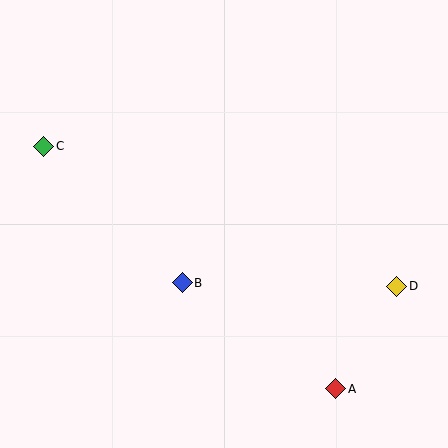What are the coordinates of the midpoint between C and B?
The midpoint between C and B is at (113, 214).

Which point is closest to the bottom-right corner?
Point A is closest to the bottom-right corner.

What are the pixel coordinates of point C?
Point C is at (44, 146).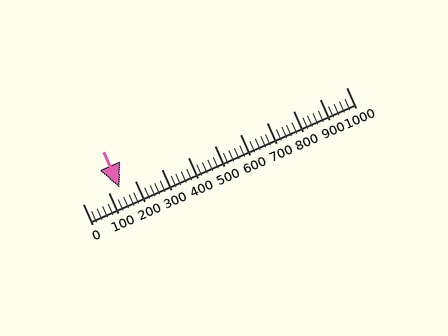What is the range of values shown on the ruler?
The ruler shows values from 0 to 1000.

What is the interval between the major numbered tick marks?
The major tick marks are spaced 100 units apart.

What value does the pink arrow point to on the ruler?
The pink arrow points to approximately 140.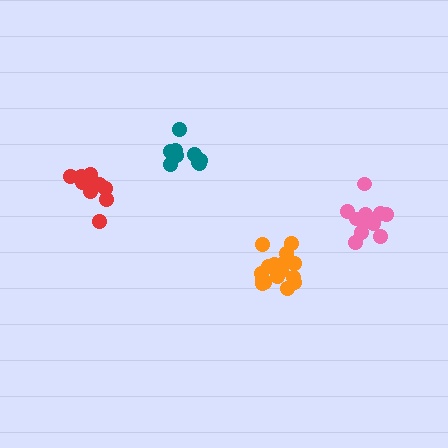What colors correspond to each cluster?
The clusters are colored: pink, teal, red, orange.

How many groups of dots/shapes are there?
There are 4 groups.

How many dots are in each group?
Group 1: 11 dots, Group 2: 10 dots, Group 3: 10 dots, Group 4: 16 dots (47 total).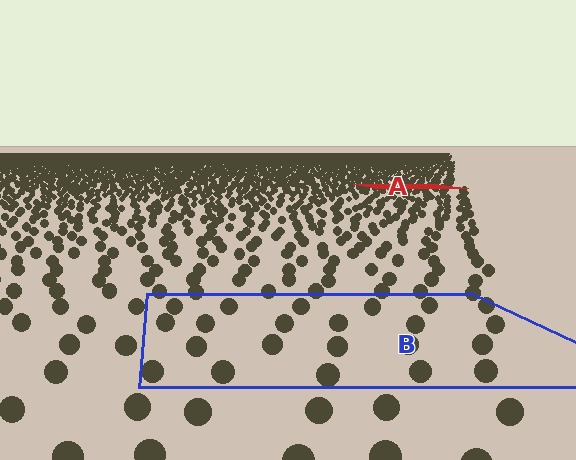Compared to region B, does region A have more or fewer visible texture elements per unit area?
Region A has more texture elements per unit area — they are packed more densely because it is farther away.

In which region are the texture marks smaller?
The texture marks are smaller in region A, because it is farther away.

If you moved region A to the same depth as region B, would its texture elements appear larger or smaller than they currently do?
They would appear larger. At a closer depth, the same texture elements are projected at a bigger on-screen size.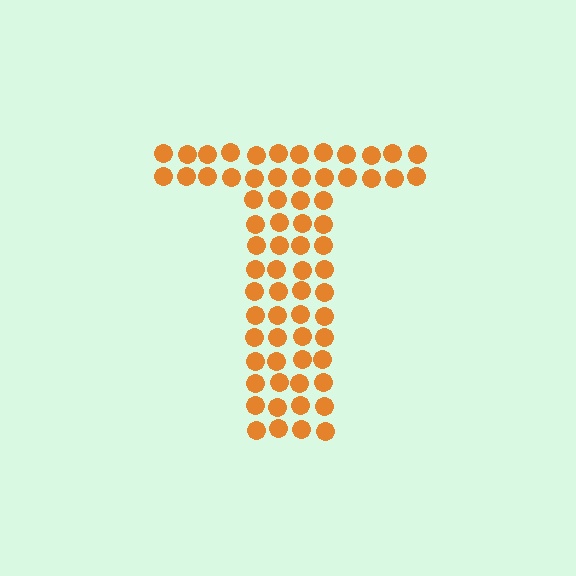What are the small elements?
The small elements are circles.